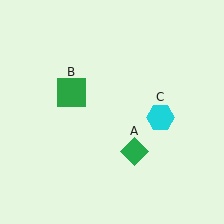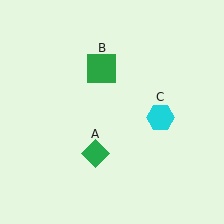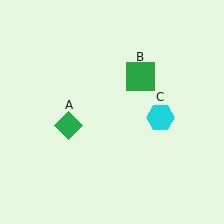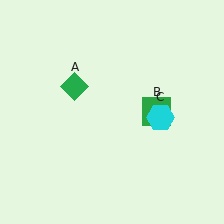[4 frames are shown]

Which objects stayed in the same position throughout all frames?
Cyan hexagon (object C) remained stationary.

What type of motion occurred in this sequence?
The green diamond (object A), green square (object B) rotated clockwise around the center of the scene.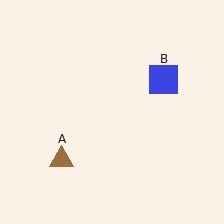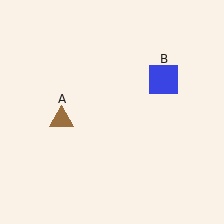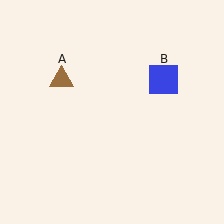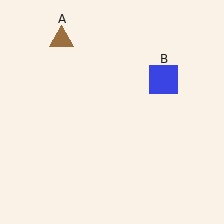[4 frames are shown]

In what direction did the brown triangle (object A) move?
The brown triangle (object A) moved up.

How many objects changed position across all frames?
1 object changed position: brown triangle (object A).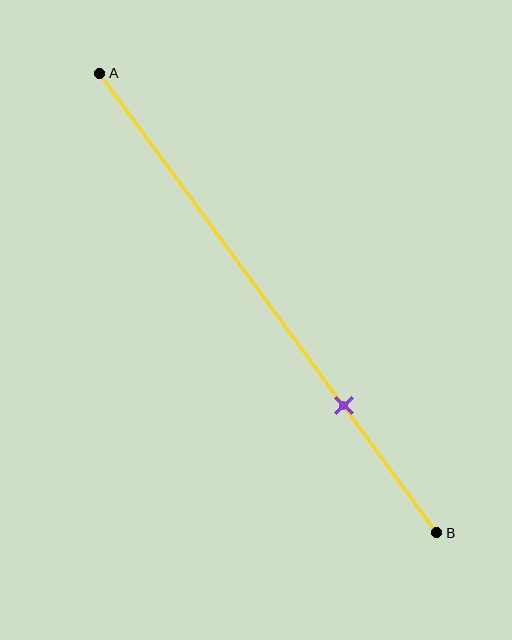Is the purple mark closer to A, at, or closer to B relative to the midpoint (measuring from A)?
The purple mark is closer to point B than the midpoint of segment AB.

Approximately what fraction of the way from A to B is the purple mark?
The purple mark is approximately 70% of the way from A to B.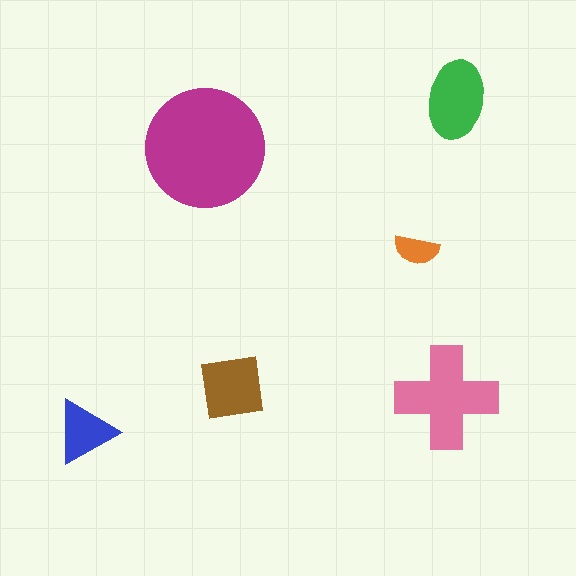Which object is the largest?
The magenta circle.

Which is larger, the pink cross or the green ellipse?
The pink cross.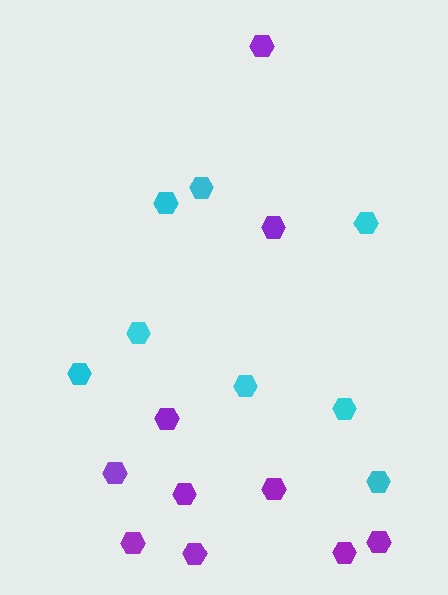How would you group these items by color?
There are 2 groups: one group of cyan hexagons (8) and one group of purple hexagons (10).